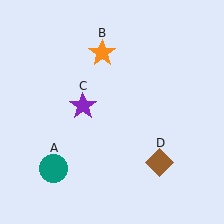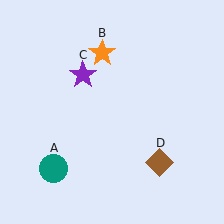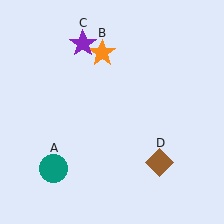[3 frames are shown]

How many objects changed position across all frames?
1 object changed position: purple star (object C).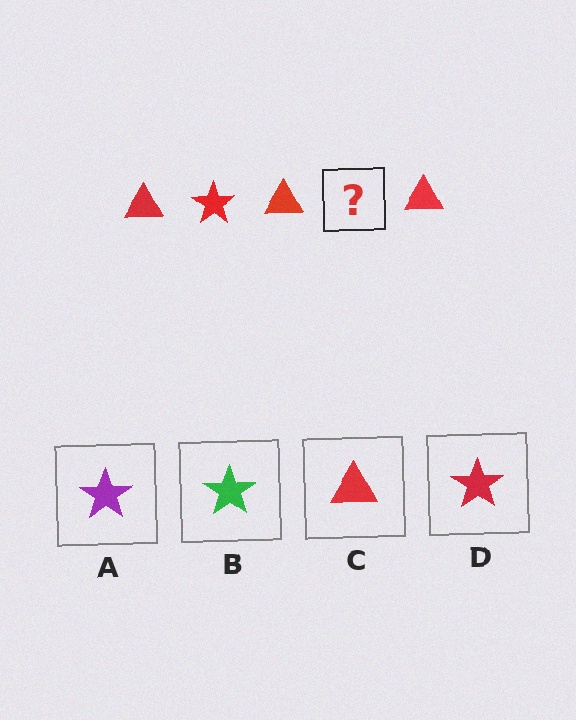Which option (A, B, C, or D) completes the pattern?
D.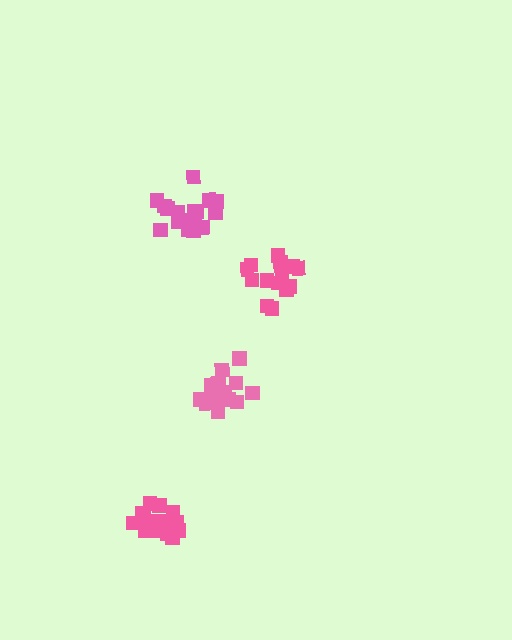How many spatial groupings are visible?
There are 4 spatial groupings.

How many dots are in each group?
Group 1: 15 dots, Group 2: 16 dots, Group 3: 18 dots, Group 4: 15 dots (64 total).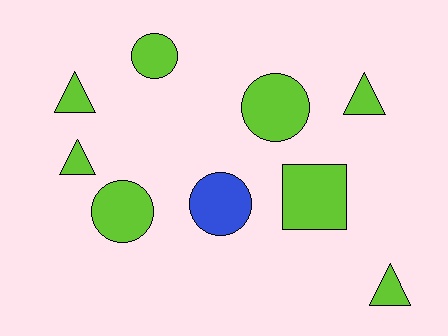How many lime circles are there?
There are 3 lime circles.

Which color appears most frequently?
Lime, with 8 objects.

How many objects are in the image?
There are 9 objects.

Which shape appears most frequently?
Circle, with 4 objects.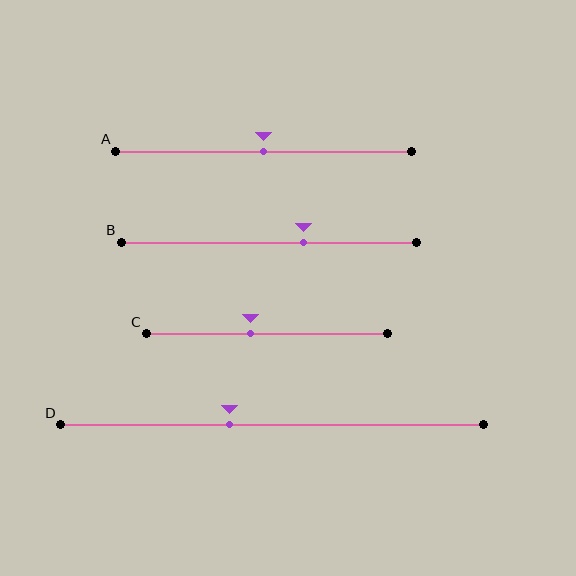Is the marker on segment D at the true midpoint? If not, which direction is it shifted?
No, the marker on segment D is shifted to the left by about 10% of the segment length.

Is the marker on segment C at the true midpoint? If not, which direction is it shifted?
No, the marker on segment C is shifted to the left by about 7% of the segment length.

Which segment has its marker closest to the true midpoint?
Segment A has its marker closest to the true midpoint.